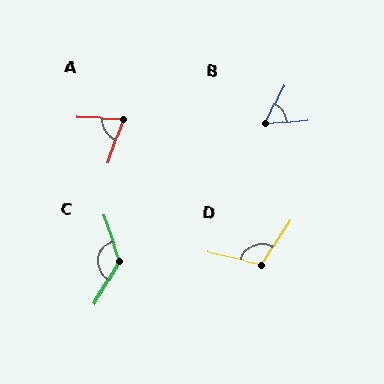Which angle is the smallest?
B, at approximately 59 degrees.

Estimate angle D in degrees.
Approximately 109 degrees.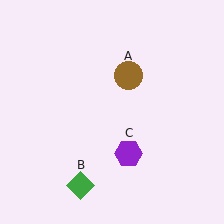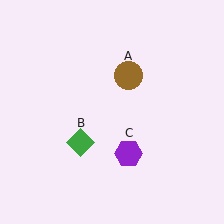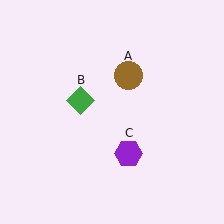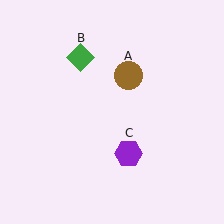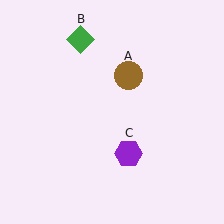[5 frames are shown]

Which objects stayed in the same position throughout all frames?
Brown circle (object A) and purple hexagon (object C) remained stationary.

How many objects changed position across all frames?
1 object changed position: green diamond (object B).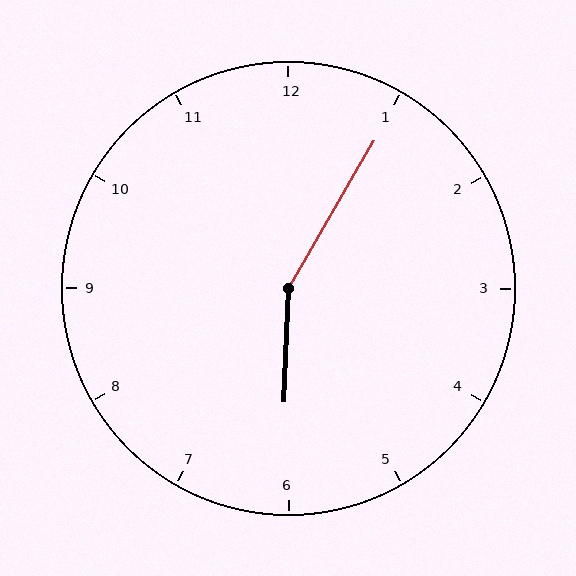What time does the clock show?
6:05.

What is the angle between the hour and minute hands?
Approximately 152 degrees.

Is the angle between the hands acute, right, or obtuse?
It is obtuse.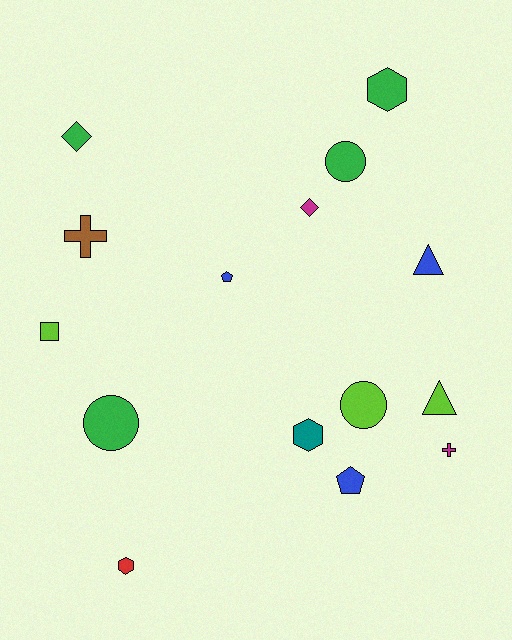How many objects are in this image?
There are 15 objects.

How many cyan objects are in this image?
There are no cyan objects.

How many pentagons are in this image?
There are 2 pentagons.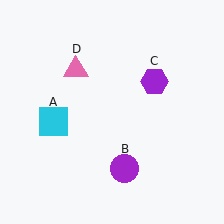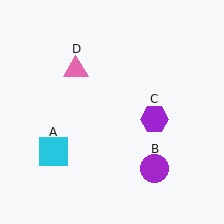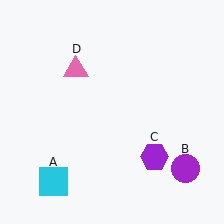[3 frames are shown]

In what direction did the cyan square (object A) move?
The cyan square (object A) moved down.